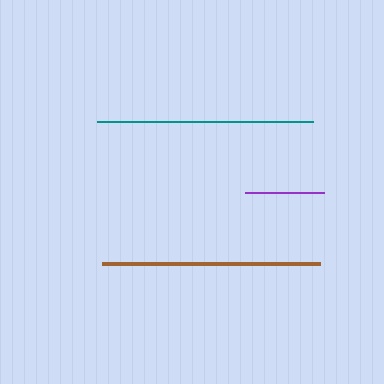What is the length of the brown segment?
The brown segment is approximately 217 pixels long.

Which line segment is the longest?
The brown line is the longest at approximately 217 pixels.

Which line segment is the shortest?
The purple line is the shortest at approximately 79 pixels.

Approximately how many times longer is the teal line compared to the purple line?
The teal line is approximately 2.7 times the length of the purple line.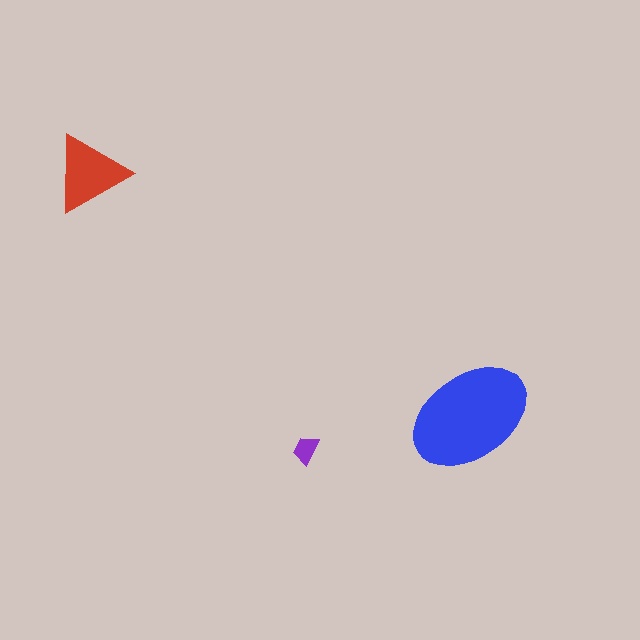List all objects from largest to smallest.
The blue ellipse, the red triangle, the purple trapezoid.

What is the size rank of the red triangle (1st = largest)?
2nd.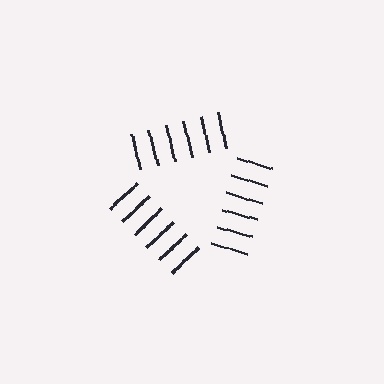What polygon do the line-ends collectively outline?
An illusory triangle — the line segments terminate on its edges but no continuous stroke is drawn.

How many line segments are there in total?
18 — 6 along each of the 3 edges.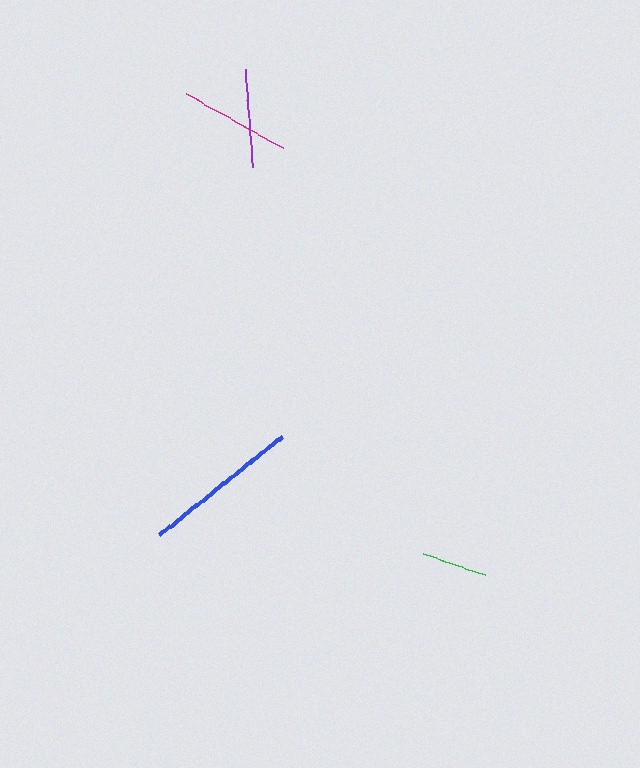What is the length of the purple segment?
The purple segment is approximately 98 pixels long.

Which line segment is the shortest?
The green line is the shortest at approximately 66 pixels.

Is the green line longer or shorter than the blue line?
The blue line is longer than the green line.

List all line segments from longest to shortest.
From longest to shortest: blue, magenta, purple, green.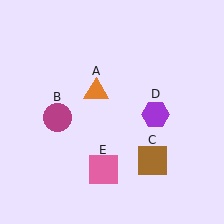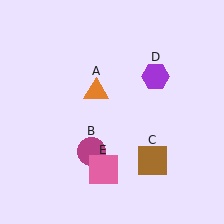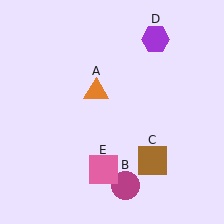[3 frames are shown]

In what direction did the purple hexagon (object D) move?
The purple hexagon (object D) moved up.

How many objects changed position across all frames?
2 objects changed position: magenta circle (object B), purple hexagon (object D).